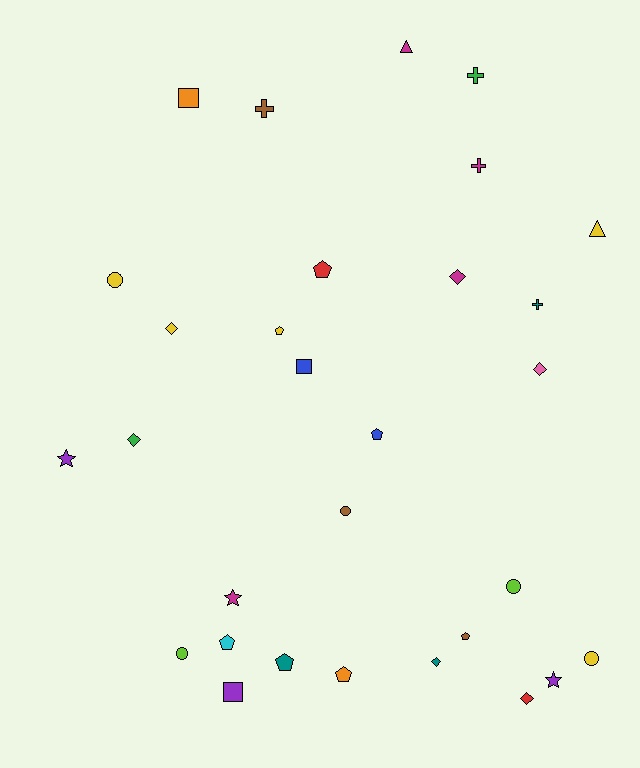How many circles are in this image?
There are 5 circles.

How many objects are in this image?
There are 30 objects.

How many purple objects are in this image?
There are 3 purple objects.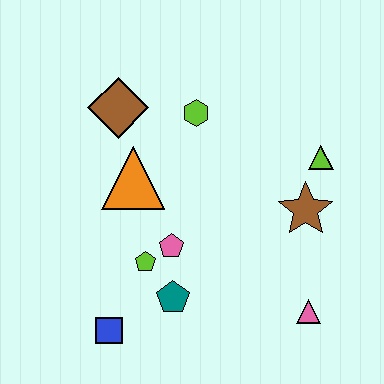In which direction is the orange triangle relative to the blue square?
The orange triangle is above the blue square.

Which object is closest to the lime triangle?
The brown star is closest to the lime triangle.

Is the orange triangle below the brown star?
No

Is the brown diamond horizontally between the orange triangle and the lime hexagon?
No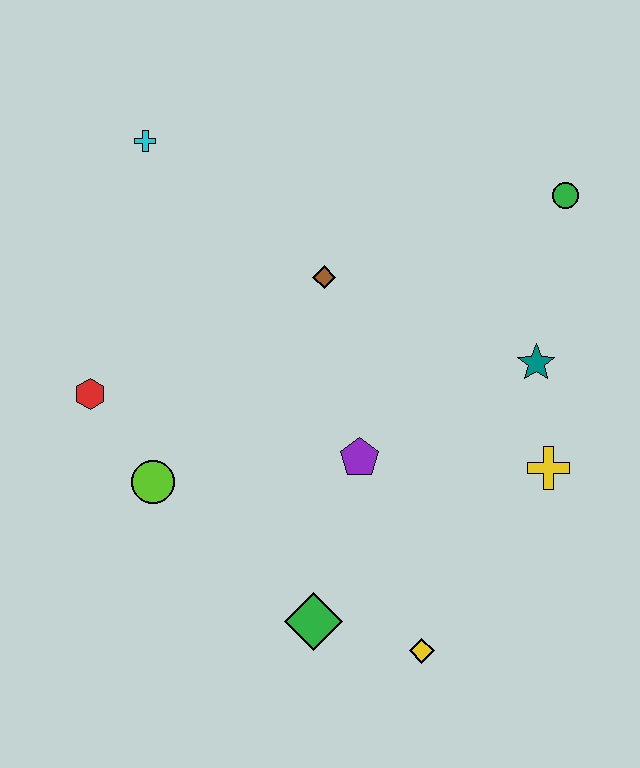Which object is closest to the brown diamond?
The purple pentagon is closest to the brown diamond.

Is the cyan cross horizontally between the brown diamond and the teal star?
No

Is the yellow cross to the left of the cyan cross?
No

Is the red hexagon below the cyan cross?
Yes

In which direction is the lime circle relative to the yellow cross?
The lime circle is to the left of the yellow cross.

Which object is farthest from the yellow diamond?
The cyan cross is farthest from the yellow diamond.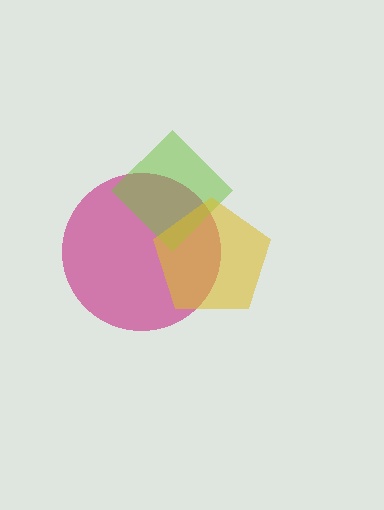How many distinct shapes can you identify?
There are 3 distinct shapes: a magenta circle, a lime diamond, a yellow pentagon.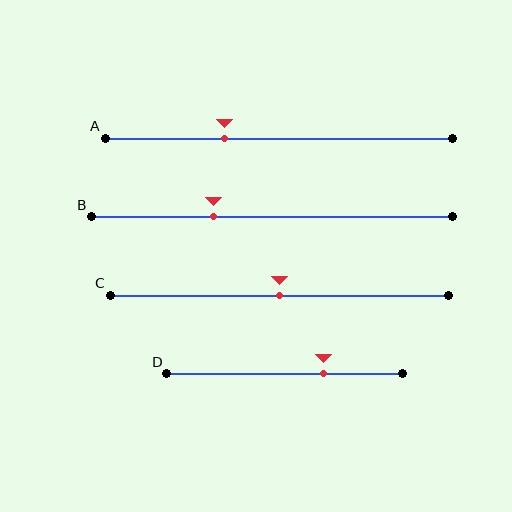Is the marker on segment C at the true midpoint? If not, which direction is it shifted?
Yes, the marker on segment C is at the true midpoint.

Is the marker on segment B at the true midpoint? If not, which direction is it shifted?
No, the marker on segment B is shifted to the left by about 16% of the segment length.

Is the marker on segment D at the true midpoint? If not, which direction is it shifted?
No, the marker on segment D is shifted to the right by about 16% of the segment length.